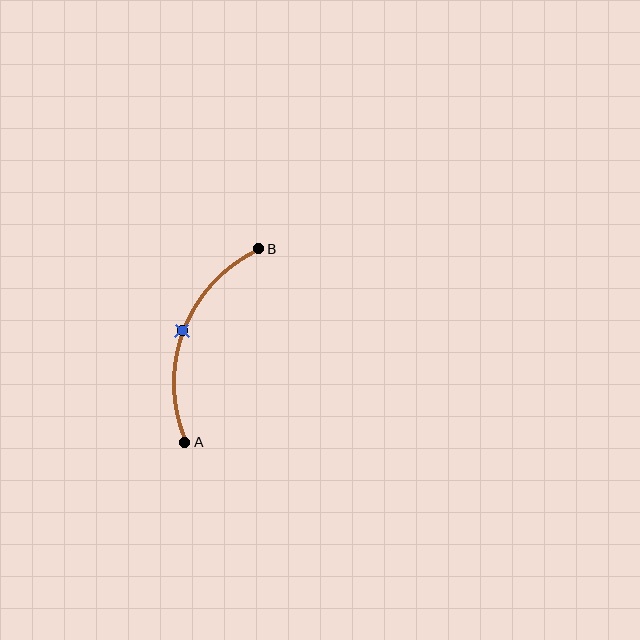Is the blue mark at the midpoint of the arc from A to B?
Yes. The blue mark lies on the arc at equal arc-length from both A and B — it is the arc midpoint.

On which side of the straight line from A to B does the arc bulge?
The arc bulges to the left of the straight line connecting A and B.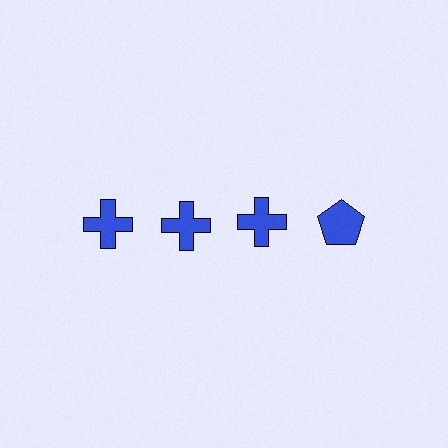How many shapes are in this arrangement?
There are 4 shapes arranged in a grid pattern.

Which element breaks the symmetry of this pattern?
The blue pentagon in the top row, second from right column breaks the symmetry. All other shapes are blue crosses.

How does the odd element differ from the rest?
It has a different shape: pentagon instead of cross.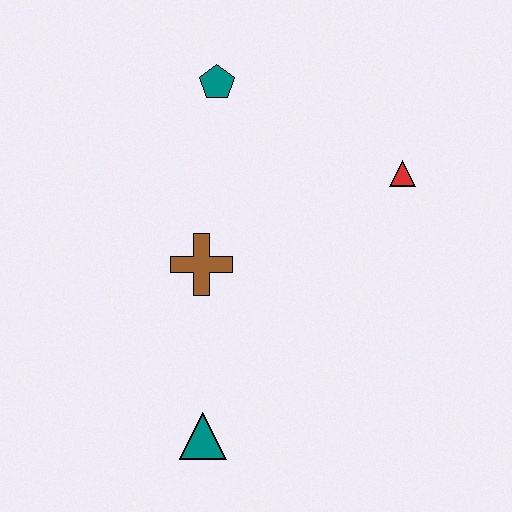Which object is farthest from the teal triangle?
The teal pentagon is farthest from the teal triangle.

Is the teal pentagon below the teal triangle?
No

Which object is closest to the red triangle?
The teal pentagon is closest to the red triangle.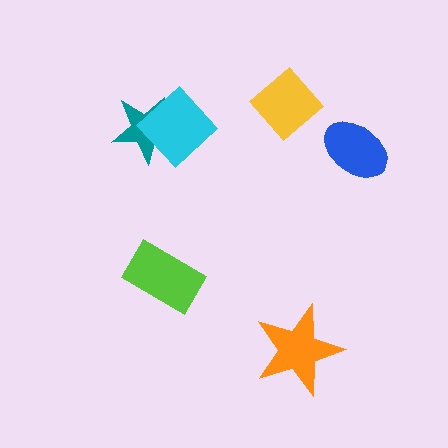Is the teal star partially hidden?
Yes, it is partially covered by another shape.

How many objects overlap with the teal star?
1 object overlaps with the teal star.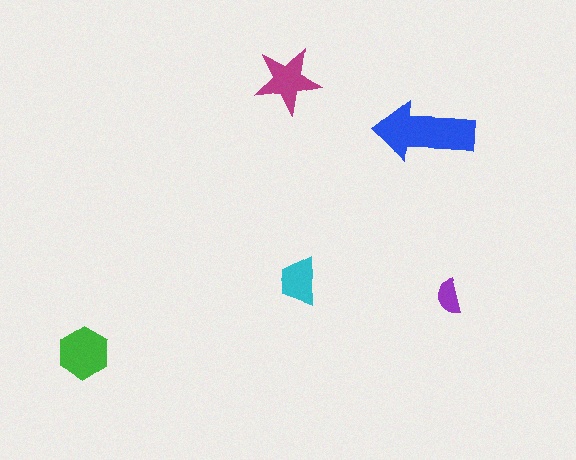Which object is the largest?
The blue arrow.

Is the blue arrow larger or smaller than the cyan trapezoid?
Larger.